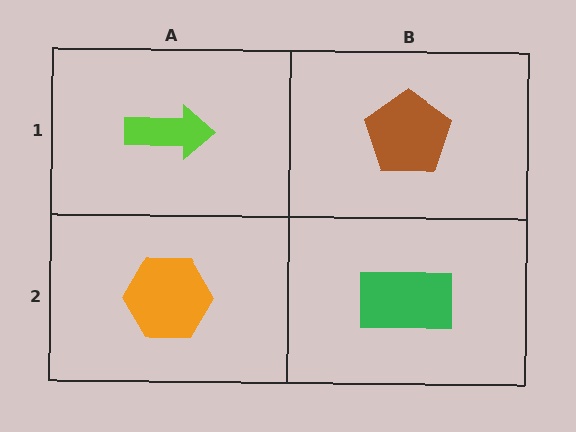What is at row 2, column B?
A green rectangle.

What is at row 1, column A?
A lime arrow.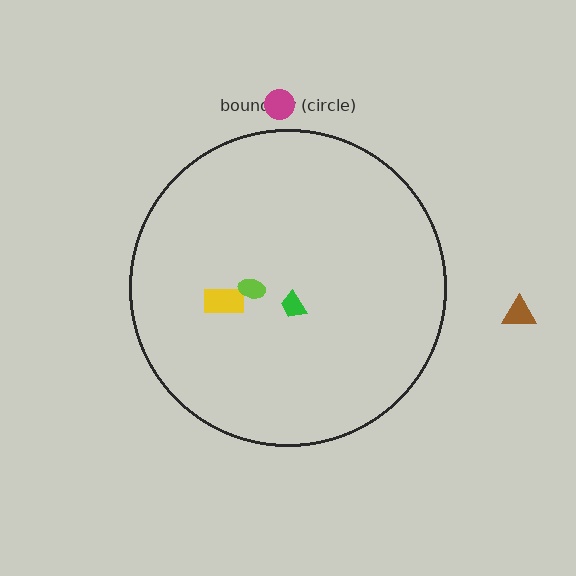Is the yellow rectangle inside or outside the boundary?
Inside.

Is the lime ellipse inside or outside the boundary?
Inside.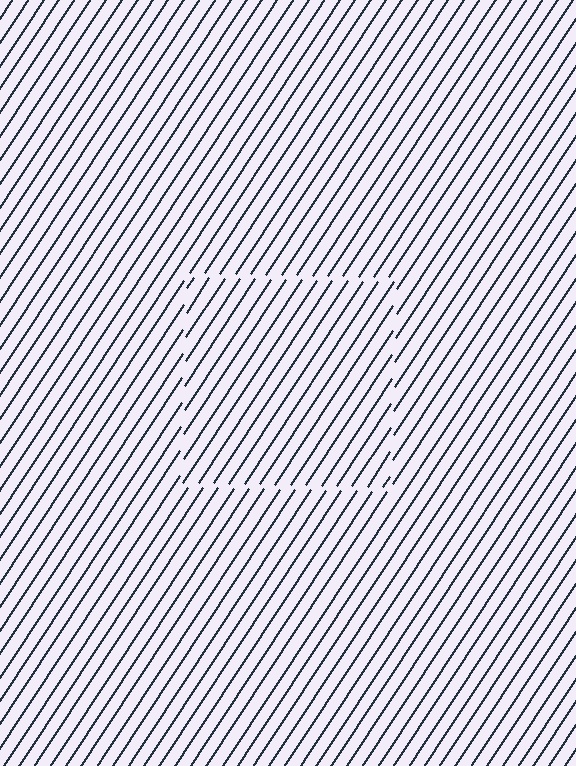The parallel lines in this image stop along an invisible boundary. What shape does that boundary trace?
An illusory square. The interior of the shape contains the same grating, shifted by half a period — the contour is defined by the phase discontinuity where line-ends from the inner and outer gratings abut.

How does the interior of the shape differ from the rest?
The interior of the shape contains the same grating, shifted by half a period — the contour is defined by the phase discontinuity where line-ends from the inner and outer gratings abut.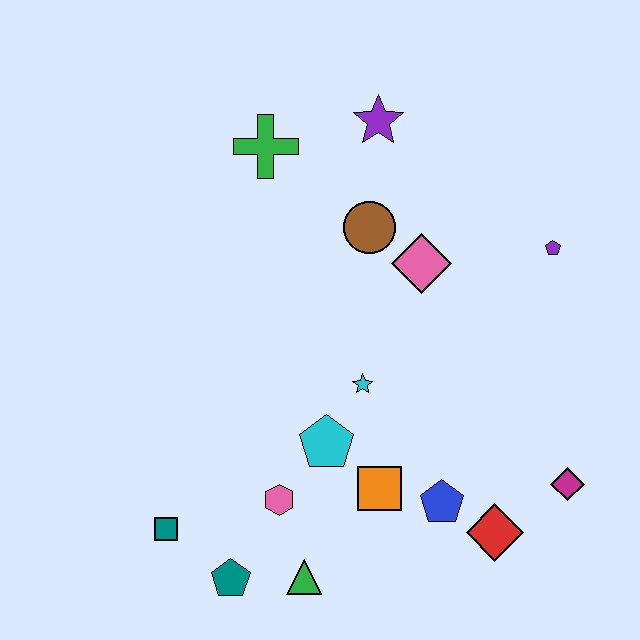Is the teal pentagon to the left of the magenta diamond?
Yes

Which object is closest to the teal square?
The teal pentagon is closest to the teal square.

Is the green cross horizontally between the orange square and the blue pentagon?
No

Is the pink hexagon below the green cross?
Yes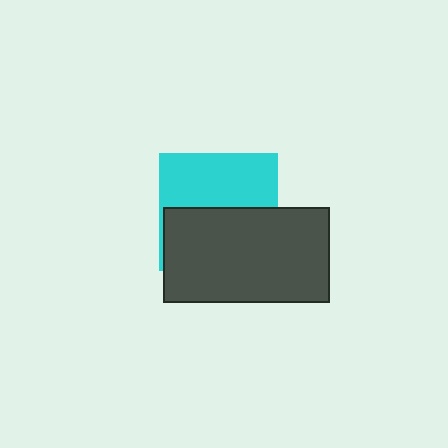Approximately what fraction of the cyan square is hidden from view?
Roughly 52% of the cyan square is hidden behind the dark gray rectangle.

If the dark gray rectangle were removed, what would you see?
You would see the complete cyan square.